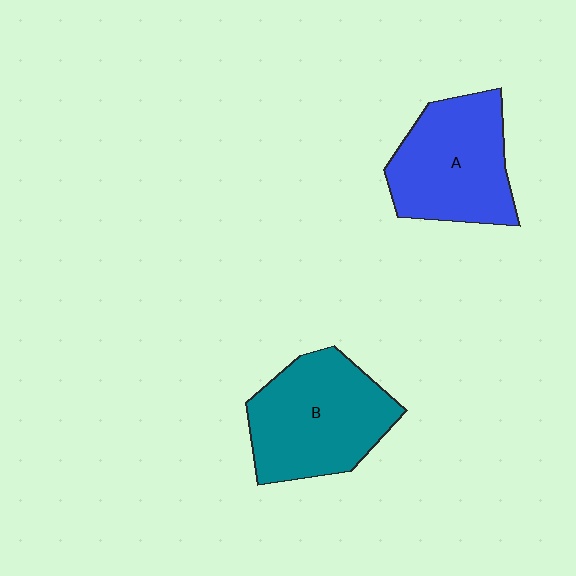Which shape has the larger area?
Shape B (teal).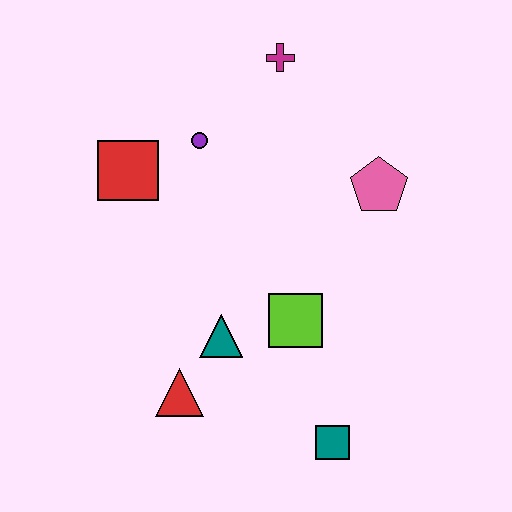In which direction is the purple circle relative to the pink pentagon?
The purple circle is to the left of the pink pentagon.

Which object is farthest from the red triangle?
The magenta cross is farthest from the red triangle.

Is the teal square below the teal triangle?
Yes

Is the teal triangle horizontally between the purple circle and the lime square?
Yes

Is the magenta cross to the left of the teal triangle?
No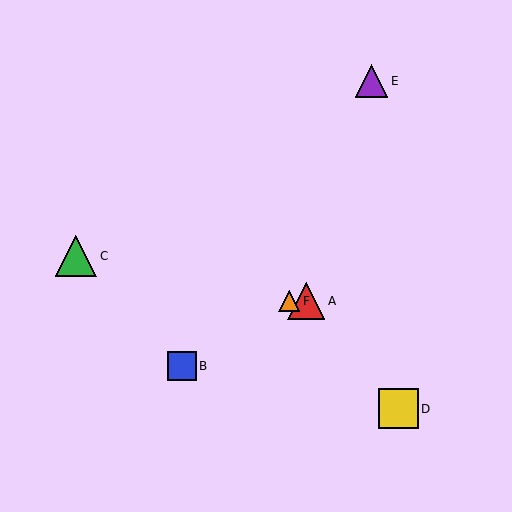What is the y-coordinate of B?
Object B is at y≈366.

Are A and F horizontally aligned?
Yes, both are at y≈301.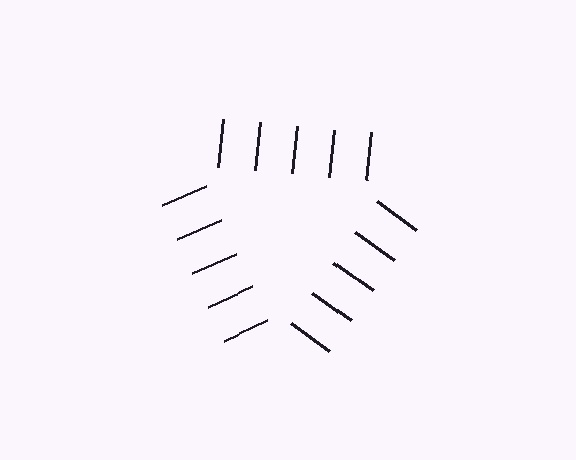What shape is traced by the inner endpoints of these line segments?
An illusory triangle — the line segments terminate on its edges but no continuous stroke is drawn.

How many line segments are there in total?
15 — 5 along each of the 3 edges.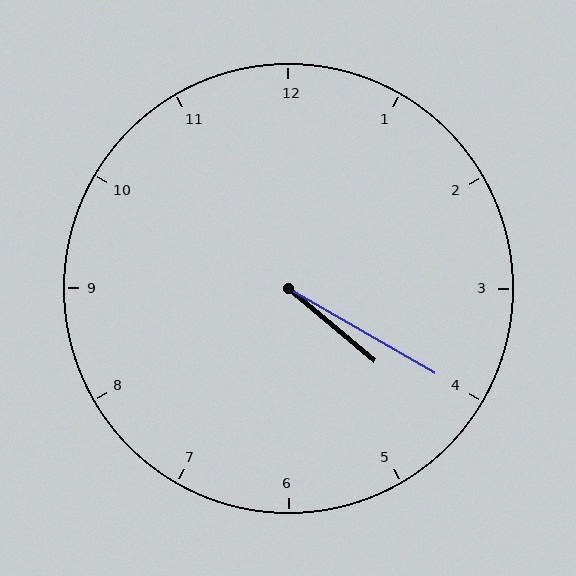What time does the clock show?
4:20.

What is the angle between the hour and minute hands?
Approximately 10 degrees.